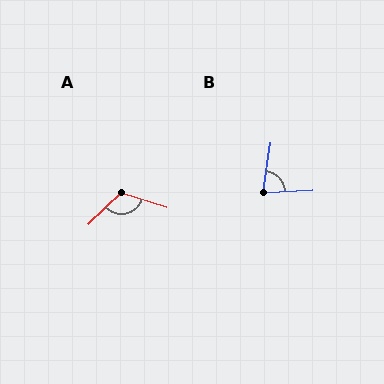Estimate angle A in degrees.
Approximately 118 degrees.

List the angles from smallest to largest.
B (79°), A (118°).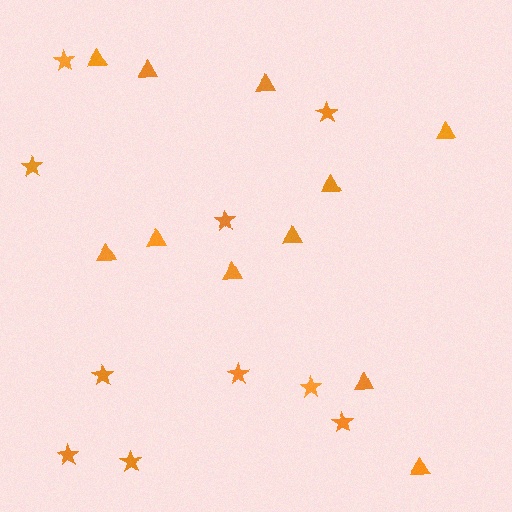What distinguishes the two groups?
There are 2 groups: one group of triangles (11) and one group of stars (10).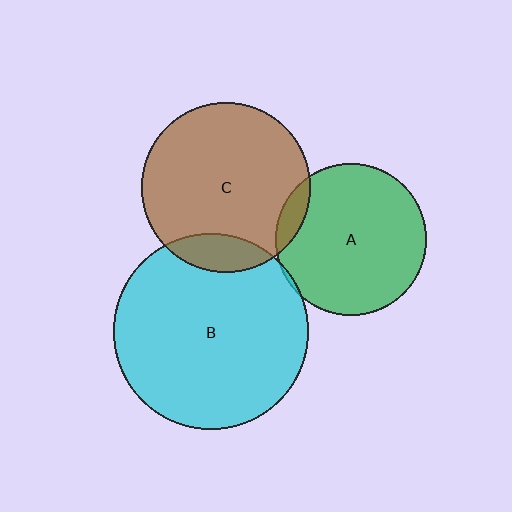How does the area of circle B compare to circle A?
Approximately 1.7 times.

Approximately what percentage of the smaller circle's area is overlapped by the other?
Approximately 5%.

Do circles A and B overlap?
Yes.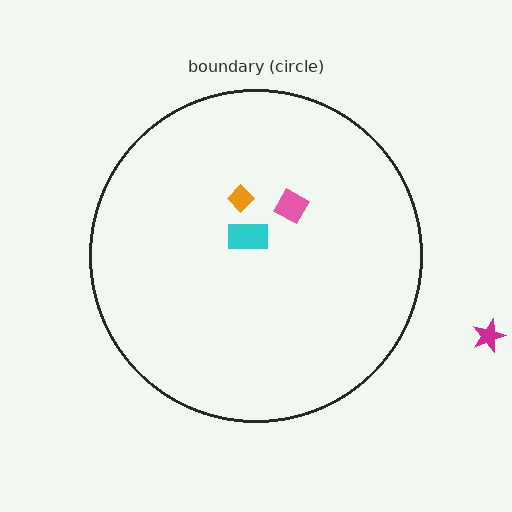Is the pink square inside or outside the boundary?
Inside.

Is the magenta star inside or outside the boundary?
Outside.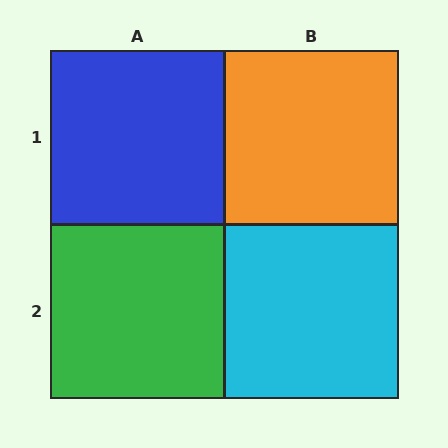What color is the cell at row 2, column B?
Cyan.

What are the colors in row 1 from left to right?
Blue, orange.